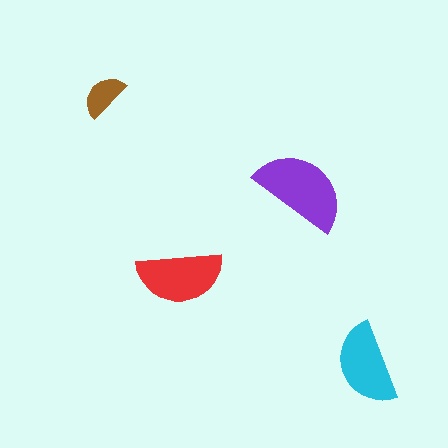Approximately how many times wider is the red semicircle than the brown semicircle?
About 2 times wider.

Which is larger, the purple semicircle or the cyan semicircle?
The purple one.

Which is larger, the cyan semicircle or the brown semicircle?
The cyan one.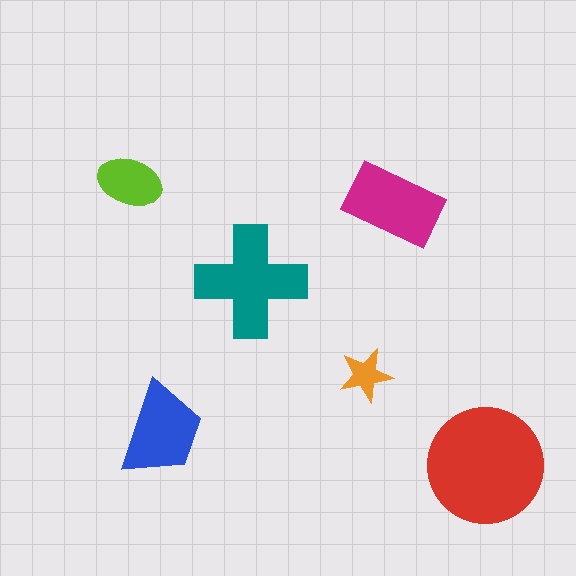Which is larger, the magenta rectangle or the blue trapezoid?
The magenta rectangle.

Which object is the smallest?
The orange star.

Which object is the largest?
The red circle.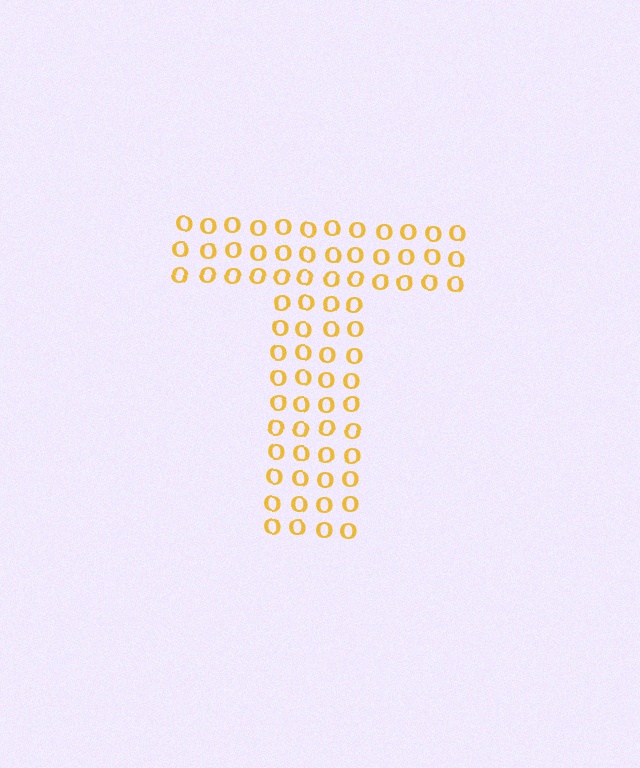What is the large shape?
The large shape is the letter T.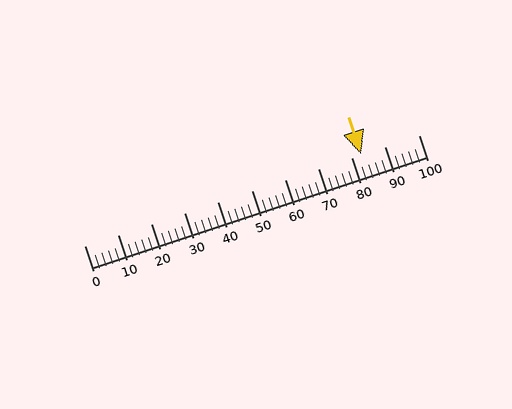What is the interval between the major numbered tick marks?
The major tick marks are spaced 10 units apart.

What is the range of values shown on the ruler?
The ruler shows values from 0 to 100.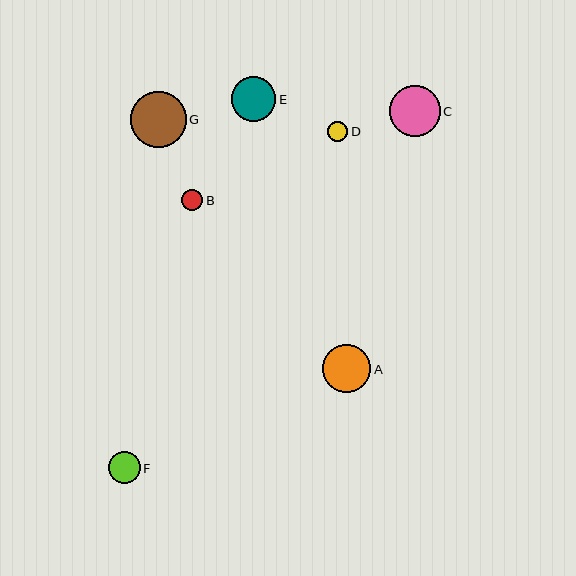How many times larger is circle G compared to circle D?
Circle G is approximately 2.8 times the size of circle D.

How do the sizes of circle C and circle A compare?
Circle C and circle A are approximately the same size.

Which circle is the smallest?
Circle D is the smallest with a size of approximately 20 pixels.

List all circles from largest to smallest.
From largest to smallest: G, C, A, E, F, B, D.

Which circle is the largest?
Circle G is the largest with a size of approximately 56 pixels.